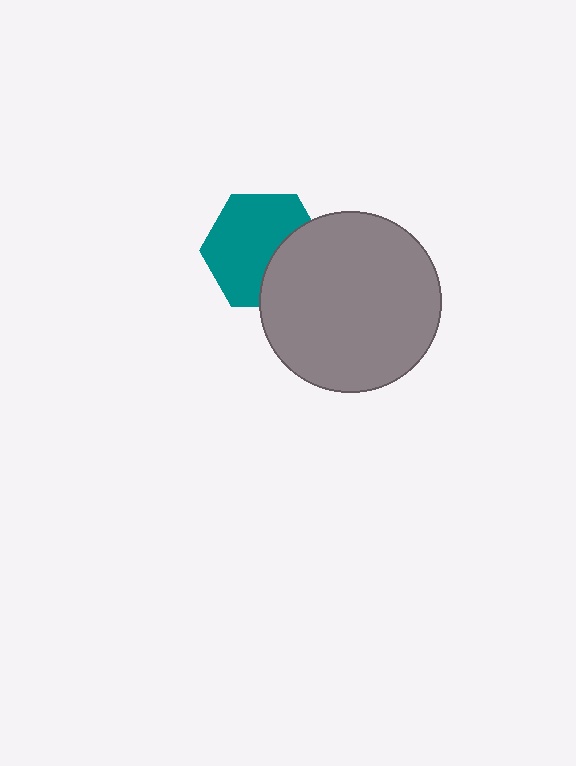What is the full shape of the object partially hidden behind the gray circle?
The partially hidden object is a teal hexagon.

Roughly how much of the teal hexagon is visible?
Most of it is visible (roughly 67%).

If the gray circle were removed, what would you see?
You would see the complete teal hexagon.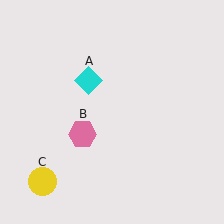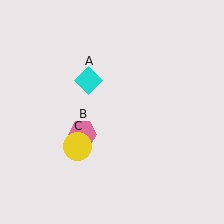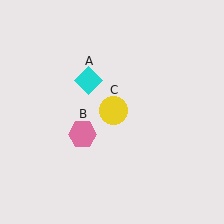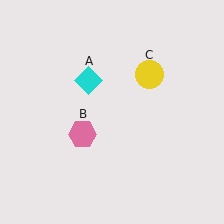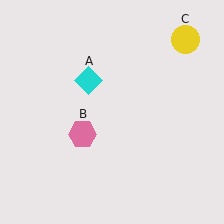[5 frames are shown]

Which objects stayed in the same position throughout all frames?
Cyan diamond (object A) and pink hexagon (object B) remained stationary.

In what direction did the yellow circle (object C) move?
The yellow circle (object C) moved up and to the right.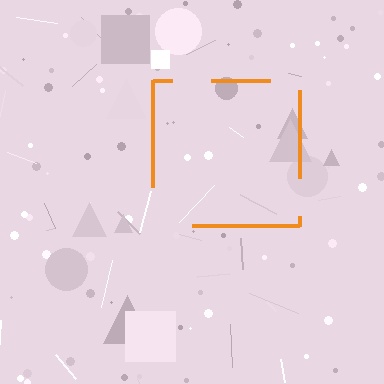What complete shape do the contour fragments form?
The contour fragments form a square.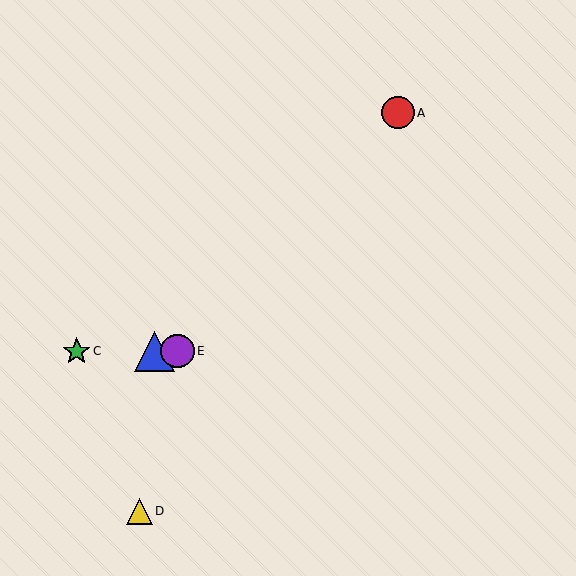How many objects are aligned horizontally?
3 objects (B, C, E) are aligned horizontally.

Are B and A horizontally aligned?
No, B is at y≈351 and A is at y≈113.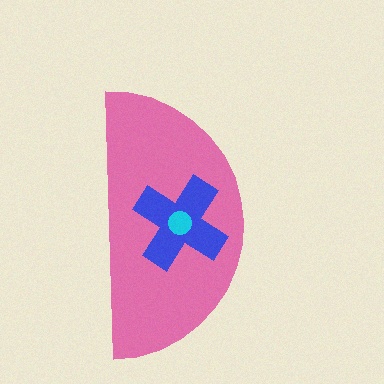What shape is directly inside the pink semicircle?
The blue cross.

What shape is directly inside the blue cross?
The cyan circle.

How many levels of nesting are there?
3.